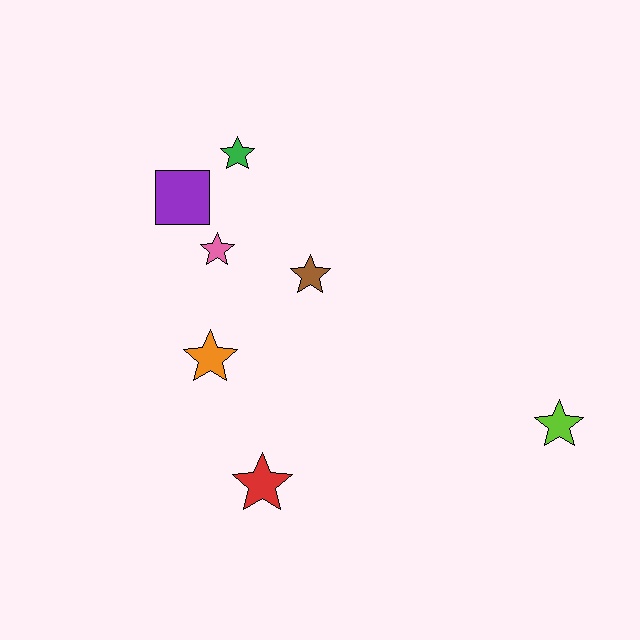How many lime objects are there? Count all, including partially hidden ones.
There is 1 lime object.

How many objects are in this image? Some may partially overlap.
There are 7 objects.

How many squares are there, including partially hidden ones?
There is 1 square.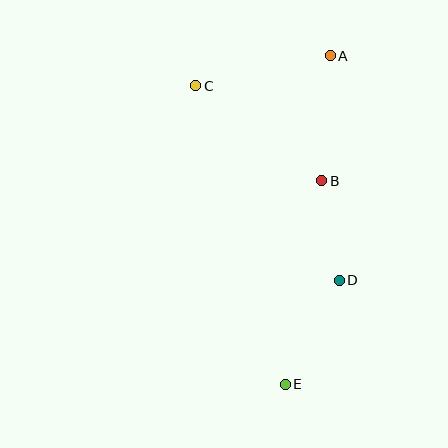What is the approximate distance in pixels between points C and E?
The distance between C and E is approximately 312 pixels.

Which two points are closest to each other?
Points B and D are closest to each other.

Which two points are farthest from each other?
Points A and E are farthest from each other.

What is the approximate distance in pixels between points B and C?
The distance between B and C is approximately 158 pixels.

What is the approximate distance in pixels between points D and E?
The distance between D and E is approximately 117 pixels.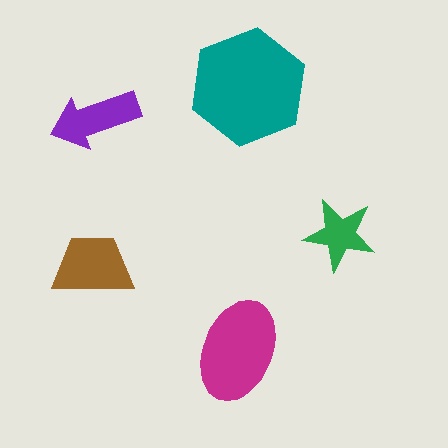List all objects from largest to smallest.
The teal hexagon, the magenta ellipse, the brown trapezoid, the purple arrow, the green star.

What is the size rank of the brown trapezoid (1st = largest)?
3rd.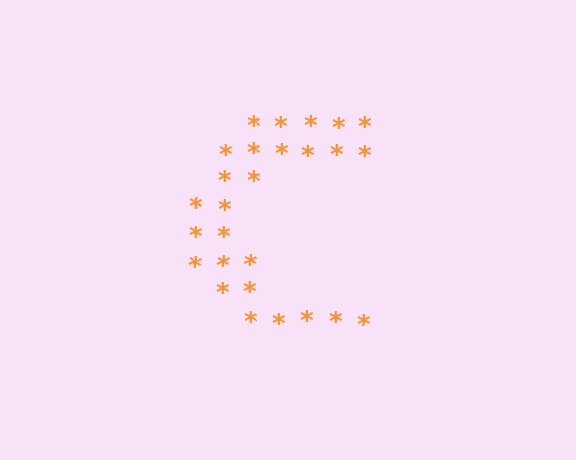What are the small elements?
The small elements are asterisks.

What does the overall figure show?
The overall figure shows the letter C.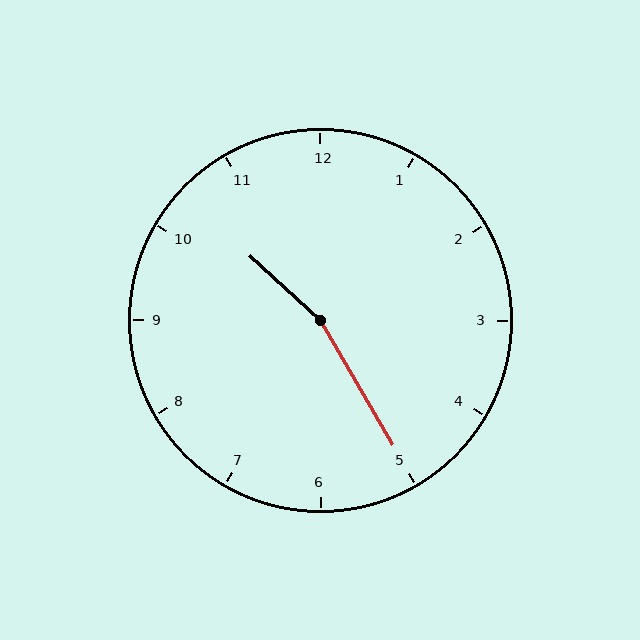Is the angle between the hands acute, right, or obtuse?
It is obtuse.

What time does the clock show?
10:25.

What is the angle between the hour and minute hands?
Approximately 162 degrees.